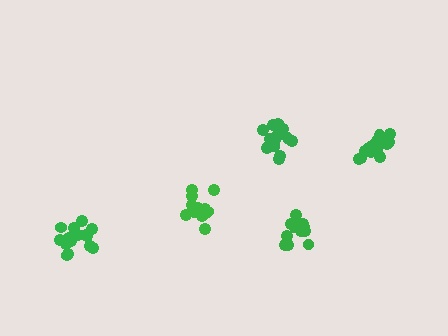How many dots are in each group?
Group 1: 14 dots, Group 2: 13 dots, Group 3: 14 dots, Group 4: 16 dots, Group 5: 13 dots (70 total).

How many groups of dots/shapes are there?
There are 5 groups.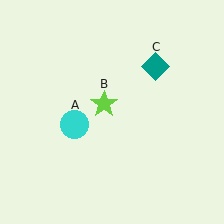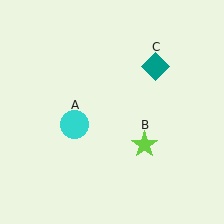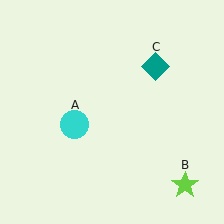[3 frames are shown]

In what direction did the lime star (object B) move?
The lime star (object B) moved down and to the right.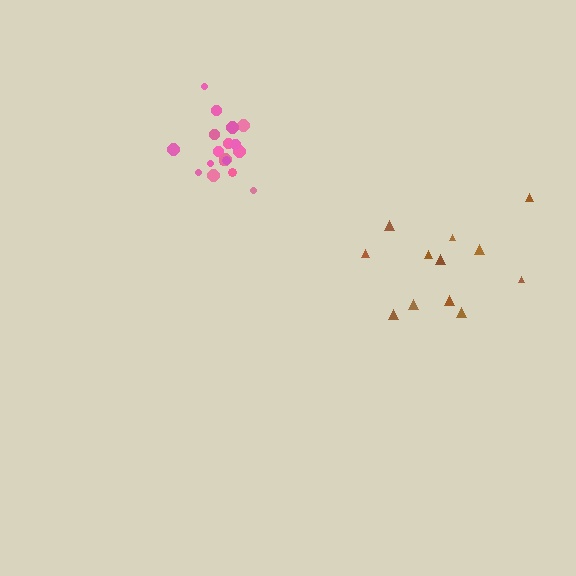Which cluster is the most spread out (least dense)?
Brown.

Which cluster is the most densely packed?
Pink.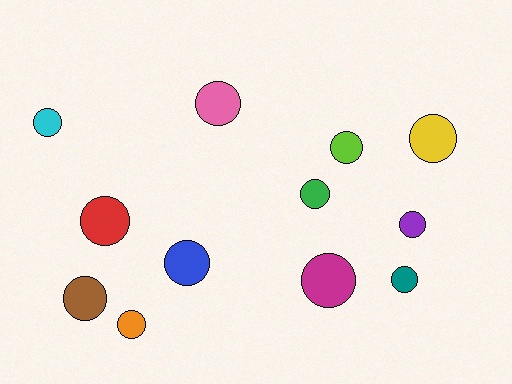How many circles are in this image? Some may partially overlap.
There are 12 circles.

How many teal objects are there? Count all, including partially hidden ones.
There is 1 teal object.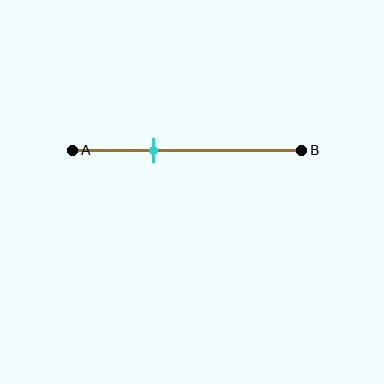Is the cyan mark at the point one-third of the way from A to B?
Yes, the mark is approximately at the one-third point.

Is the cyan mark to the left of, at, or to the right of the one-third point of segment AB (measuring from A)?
The cyan mark is approximately at the one-third point of segment AB.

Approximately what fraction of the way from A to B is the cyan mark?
The cyan mark is approximately 35% of the way from A to B.